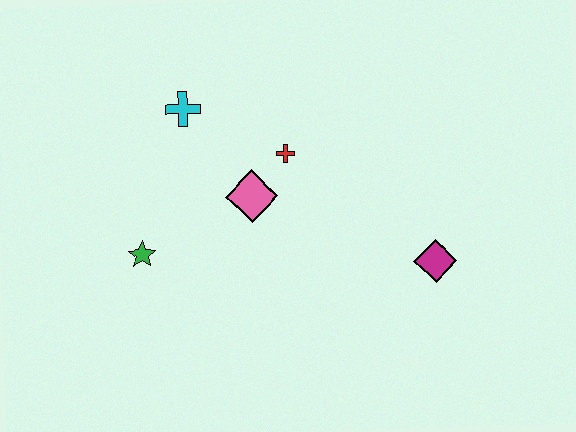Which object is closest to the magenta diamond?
The red cross is closest to the magenta diamond.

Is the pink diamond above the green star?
Yes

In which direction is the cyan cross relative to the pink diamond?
The cyan cross is above the pink diamond.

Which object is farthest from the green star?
The magenta diamond is farthest from the green star.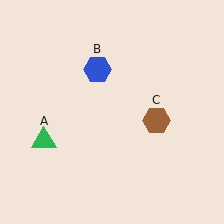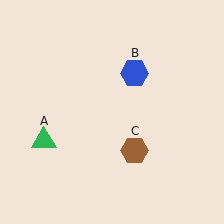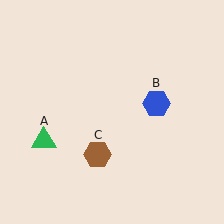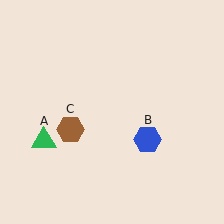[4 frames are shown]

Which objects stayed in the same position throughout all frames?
Green triangle (object A) remained stationary.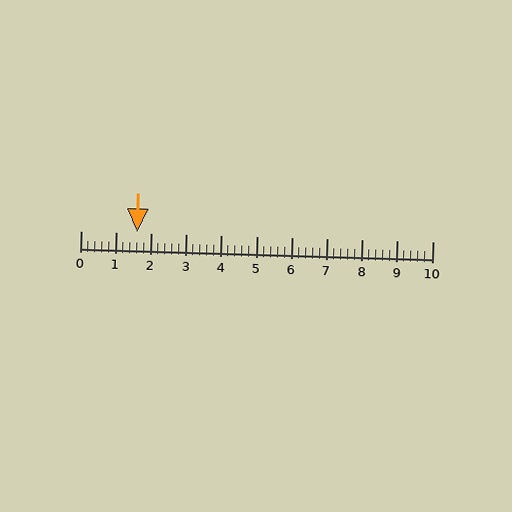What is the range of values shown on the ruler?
The ruler shows values from 0 to 10.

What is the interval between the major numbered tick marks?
The major tick marks are spaced 1 units apart.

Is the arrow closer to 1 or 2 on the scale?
The arrow is closer to 2.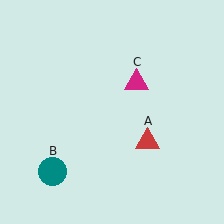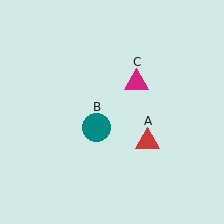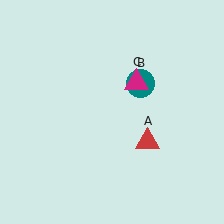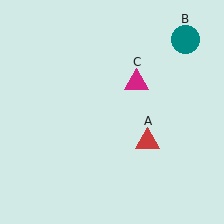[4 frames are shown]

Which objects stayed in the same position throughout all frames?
Red triangle (object A) and magenta triangle (object C) remained stationary.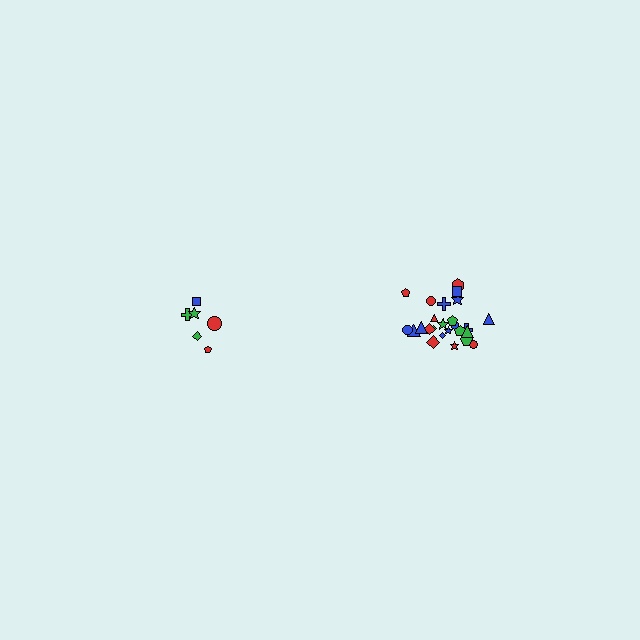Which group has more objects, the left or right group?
The right group.